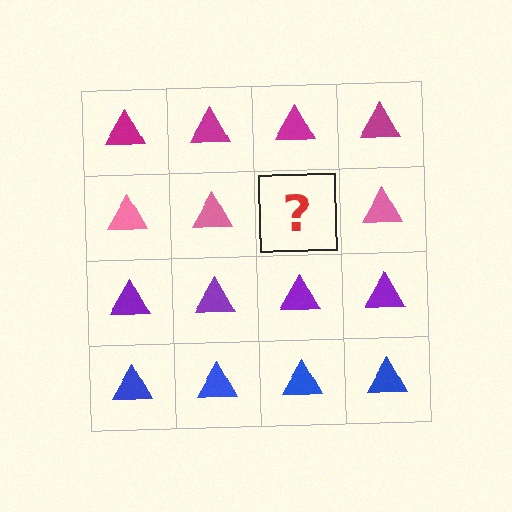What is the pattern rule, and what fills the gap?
The rule is that each row has a consistent color. The gap should be filled with a pink triangle.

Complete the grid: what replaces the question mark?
The question mark should be replaced with a pink triangle.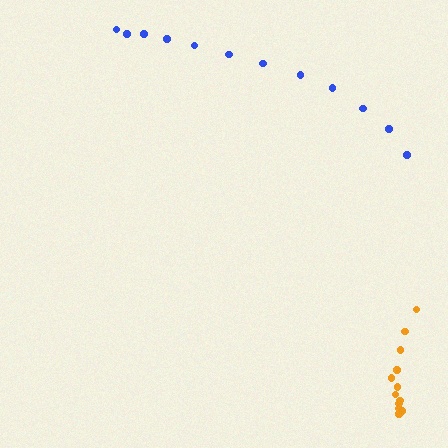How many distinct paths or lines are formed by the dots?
There are 2 distinct paths.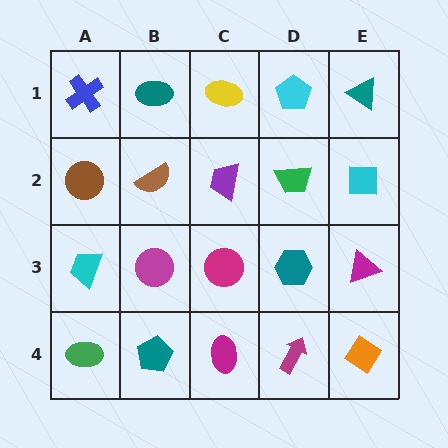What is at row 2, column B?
A brown semicircle.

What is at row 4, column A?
A green ellipse.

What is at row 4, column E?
An orange diamond.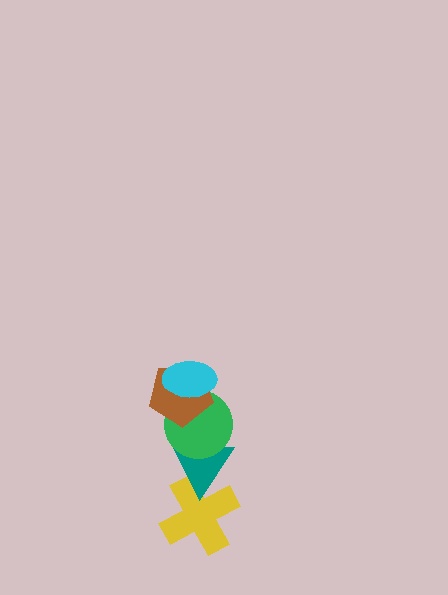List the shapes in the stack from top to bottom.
From top to bottom: the cyan ellipse, the brown pentagon, the green circle, the teal triangle, the yellow cross.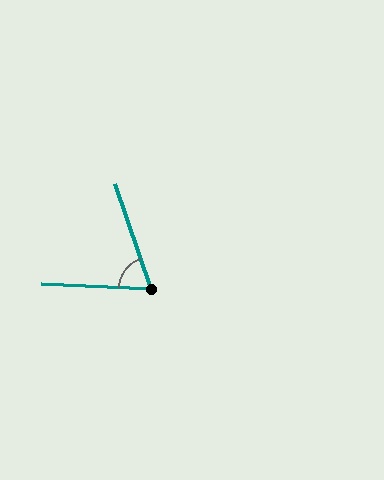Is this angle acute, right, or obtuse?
It is acute.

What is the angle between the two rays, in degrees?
Approximately 68 degrees.